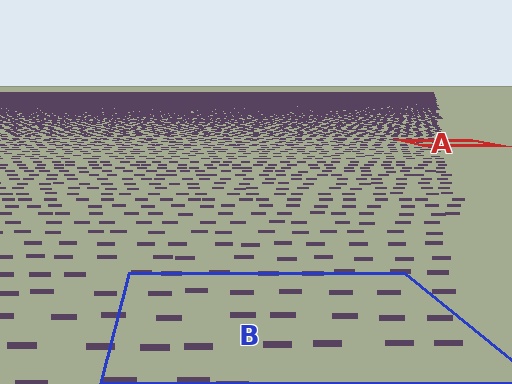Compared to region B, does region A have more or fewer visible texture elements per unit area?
Region A has more texture elements per unit area — they are packed more densely because it is farther away.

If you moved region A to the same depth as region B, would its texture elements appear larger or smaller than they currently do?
They would appear larger. At a closer depth, the same texture elements are projected at a bigger on-screen size.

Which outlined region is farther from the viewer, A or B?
Region A is farther from the viewer — the texture elements inside it appear smaller and more densely packed.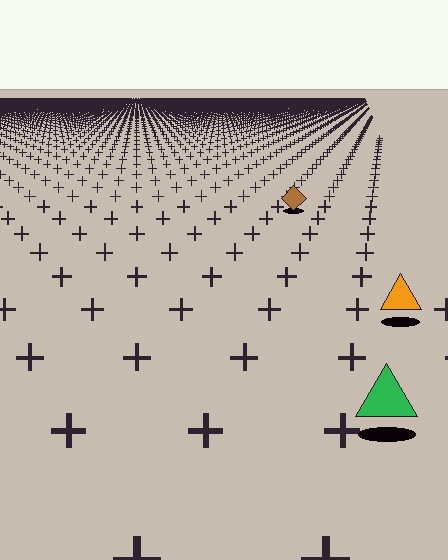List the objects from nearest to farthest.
From nearest to farthest: the green triangle, the orange triangle, the brown diamond.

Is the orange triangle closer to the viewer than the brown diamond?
Yes. The orange triangle is closer — you can tell from the texture gradient: the ground texture is coarser near it.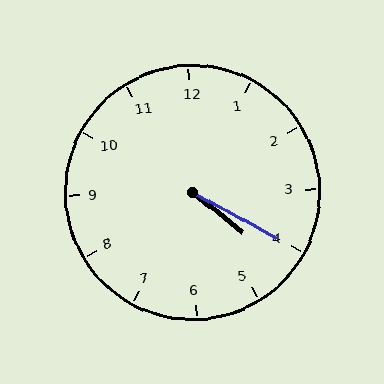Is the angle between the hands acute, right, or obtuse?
It is acute.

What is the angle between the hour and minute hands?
Approximately 10 degrees.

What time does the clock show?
4:20.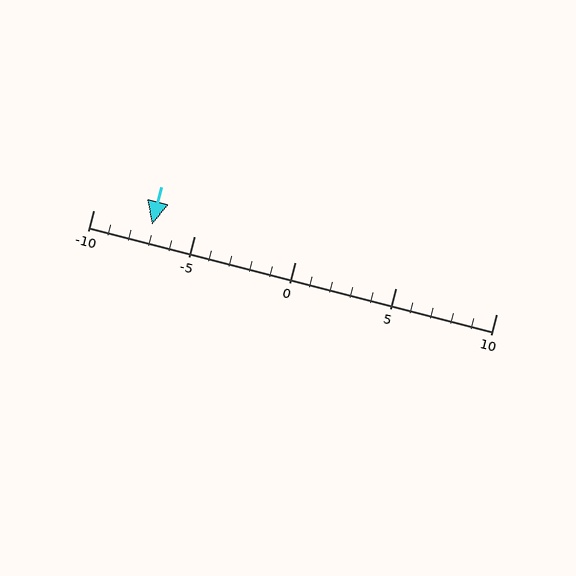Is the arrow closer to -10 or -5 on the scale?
The arrow is closer to -5.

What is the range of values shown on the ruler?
The ruler shows values from -10 to 10.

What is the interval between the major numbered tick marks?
The major tick marks are spaced 5 units apart.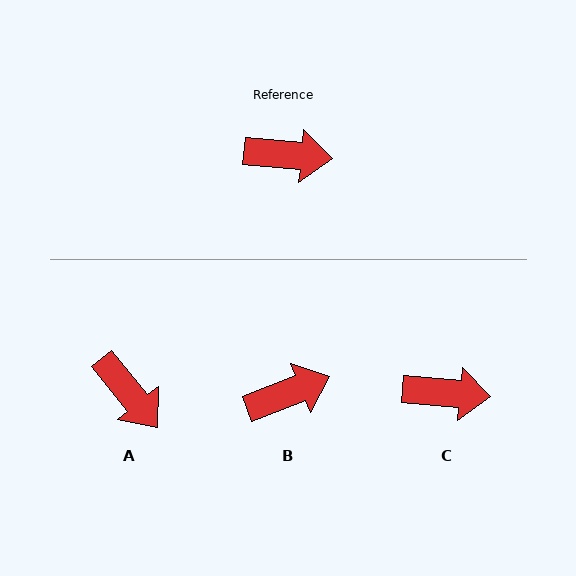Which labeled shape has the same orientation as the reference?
C.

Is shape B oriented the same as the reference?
No, it is off by about 27 degrees.